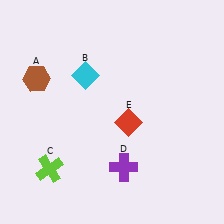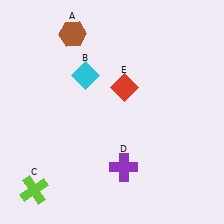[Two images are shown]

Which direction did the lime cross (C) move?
The lime cross (C) moved down.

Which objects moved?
The objects that moved are: the brown hexagon (A), the lime cross (C), the red diamond (E).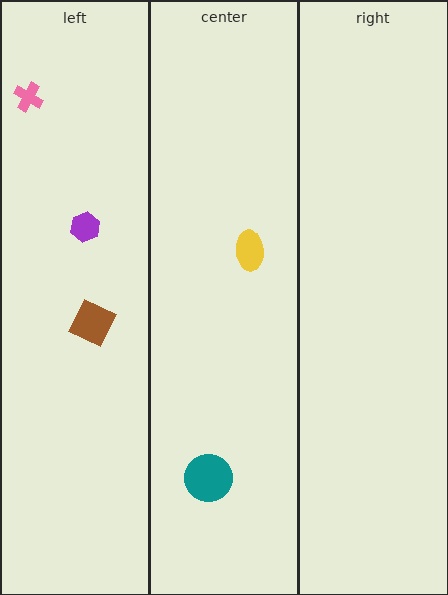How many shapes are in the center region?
2.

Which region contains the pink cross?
The left region.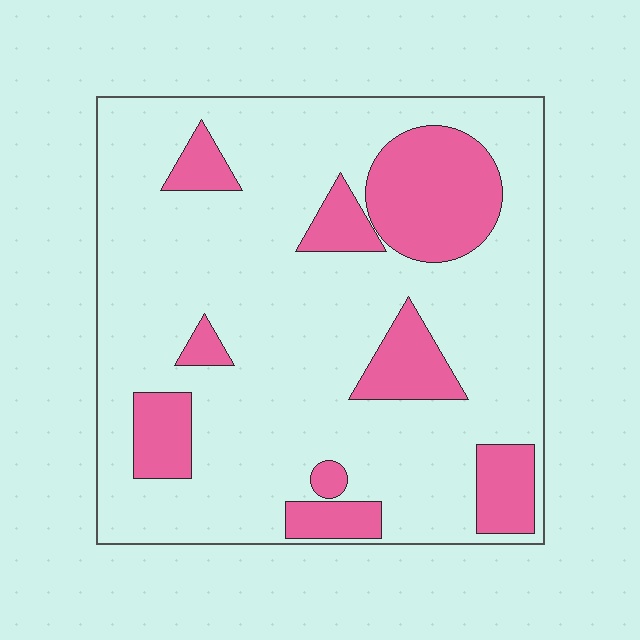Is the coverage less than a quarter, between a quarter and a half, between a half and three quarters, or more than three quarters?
Less than a quarter.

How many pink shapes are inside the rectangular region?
9.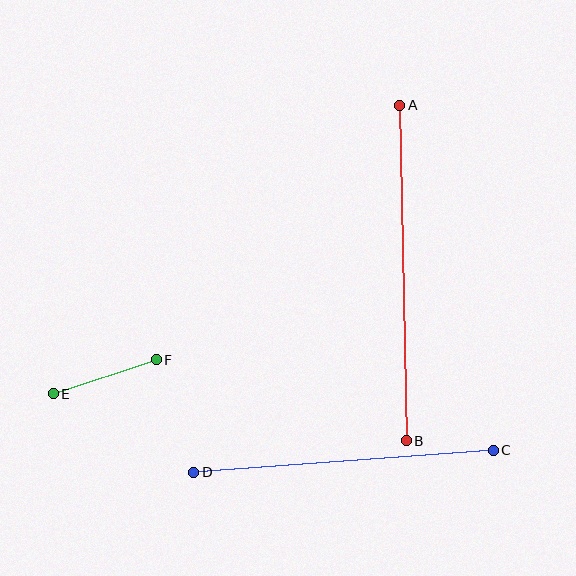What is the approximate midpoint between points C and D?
The midpoint is at approximately (344, 461) pixels.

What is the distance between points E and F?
The distance is approximately 108 pixels.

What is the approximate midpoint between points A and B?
The midpoint is at approximately (403, 273) pixels.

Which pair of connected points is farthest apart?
Points A and B are farthest apart.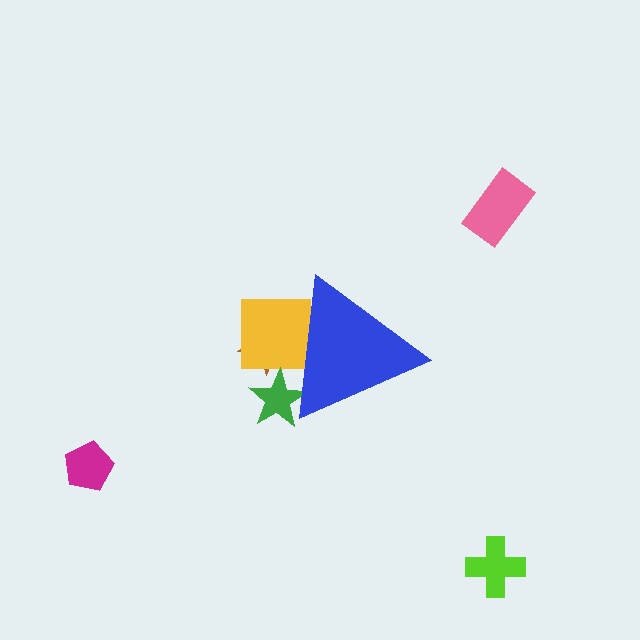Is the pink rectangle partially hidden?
No, the pink rectangle is fully visible.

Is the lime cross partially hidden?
No, the lime cross is fully visible.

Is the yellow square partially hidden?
Yes, the yellow square is partially hidden behind the blue triangle.